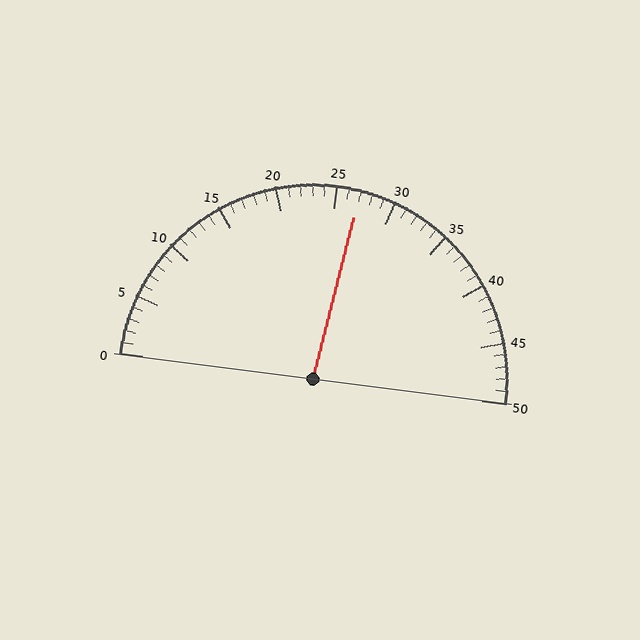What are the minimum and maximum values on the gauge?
The gauge ranges from 0 to 50.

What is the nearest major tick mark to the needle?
The nearest major tick mark is 25.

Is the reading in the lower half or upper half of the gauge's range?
The reading is in the upper half of the range (0 to 50).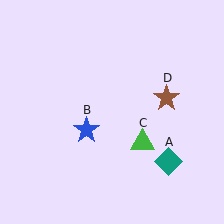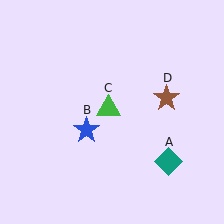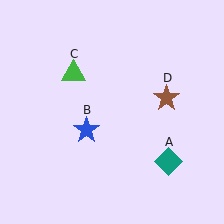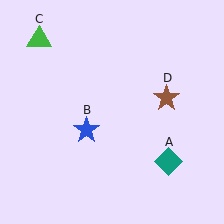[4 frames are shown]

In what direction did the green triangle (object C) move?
The green triangle (object C) moved up and to the left.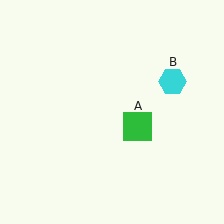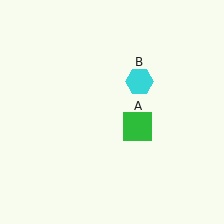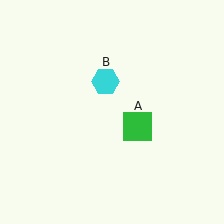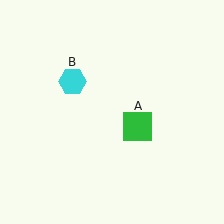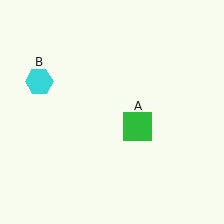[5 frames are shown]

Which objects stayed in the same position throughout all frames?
Green square (object A) remained stationary.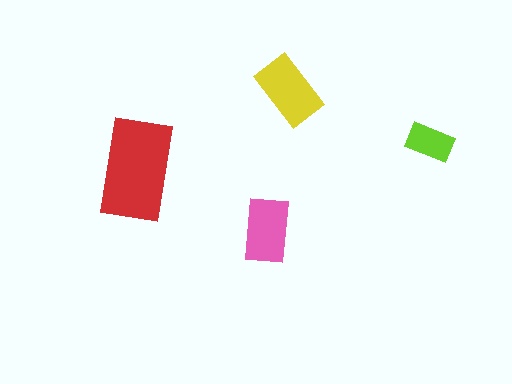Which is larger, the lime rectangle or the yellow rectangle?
The yellow one.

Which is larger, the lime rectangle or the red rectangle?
The red one.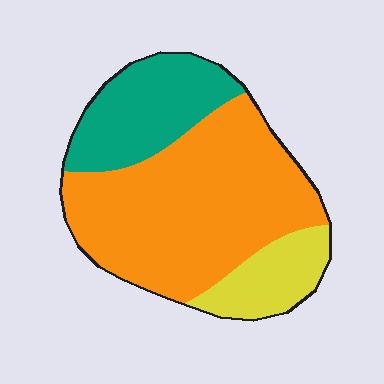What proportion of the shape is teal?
Teal takes up about one quarter (1/4) of the shape.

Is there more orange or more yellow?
Orange.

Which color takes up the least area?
Yellow, at roughly 15%.